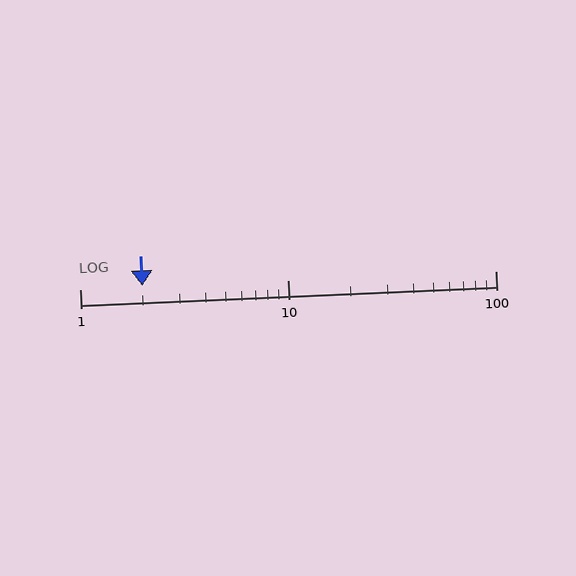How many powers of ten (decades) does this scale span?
The scale spans 2 decades, from 1 to 100.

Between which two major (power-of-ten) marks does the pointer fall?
The pointer is between 1 and 10.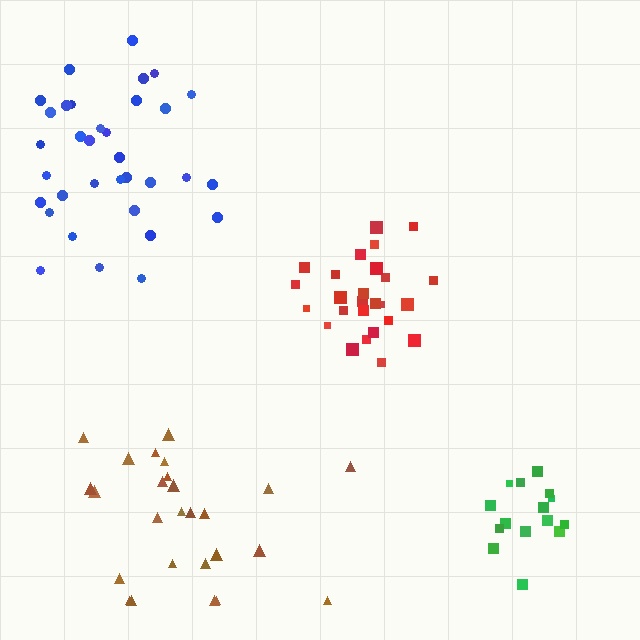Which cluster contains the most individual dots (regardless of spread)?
Blue (34).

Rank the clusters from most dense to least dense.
green, red, blue, brown.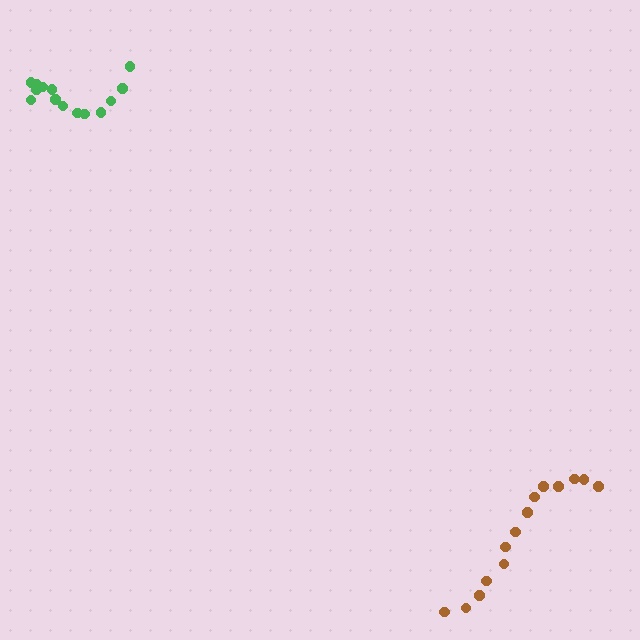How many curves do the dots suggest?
There are 2 distinct paths.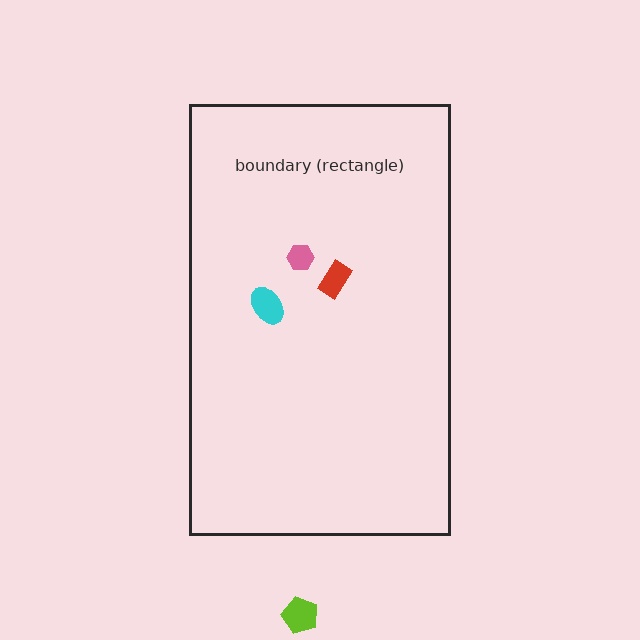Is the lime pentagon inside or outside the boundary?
Outside.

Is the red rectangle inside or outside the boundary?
Inside.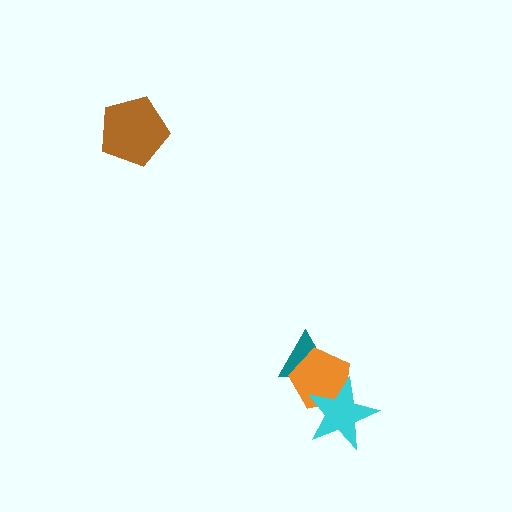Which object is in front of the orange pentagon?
The cyan star is in front of the orange pentagon.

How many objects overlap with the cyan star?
1 object overlaps with the cyan star.